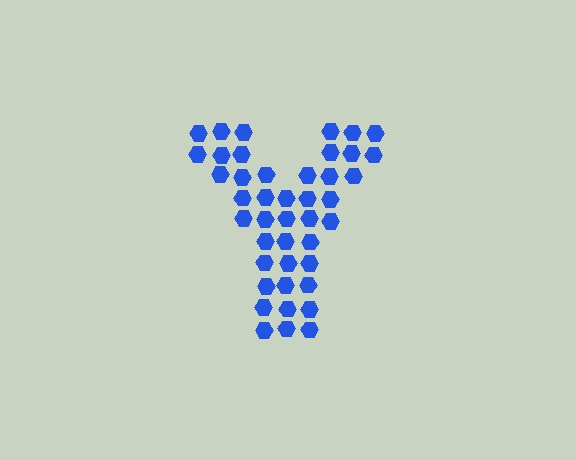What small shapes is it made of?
It is made of small hexagons.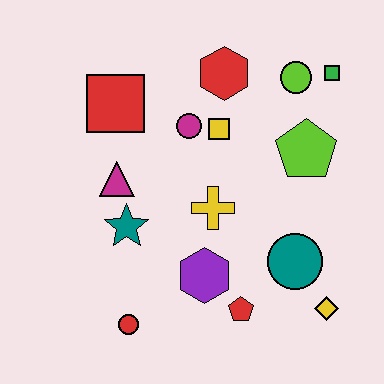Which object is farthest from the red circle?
The green square is farthest from the red circle.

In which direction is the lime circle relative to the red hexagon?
The lime circle is to the right of the red hexagon.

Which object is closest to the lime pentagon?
The lime circle is closest to the lime pentagon.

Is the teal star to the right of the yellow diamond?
No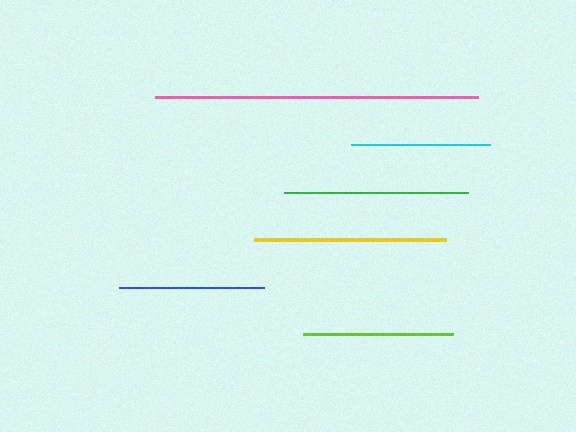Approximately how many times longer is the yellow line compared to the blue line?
The yellow line is approximately 1.3 times the length of the blue line.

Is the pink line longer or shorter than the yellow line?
The pink line is longer than the yellow line.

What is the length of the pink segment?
The pink segment is approximately 323 pixels long.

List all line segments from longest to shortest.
From longest to shortest: pink, yellow, green, lime, blue, cyan.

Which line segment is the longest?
The pink line is the longest at approximately 323 pixels.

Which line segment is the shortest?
The cyan line is the shortest at approximately 139 pixels.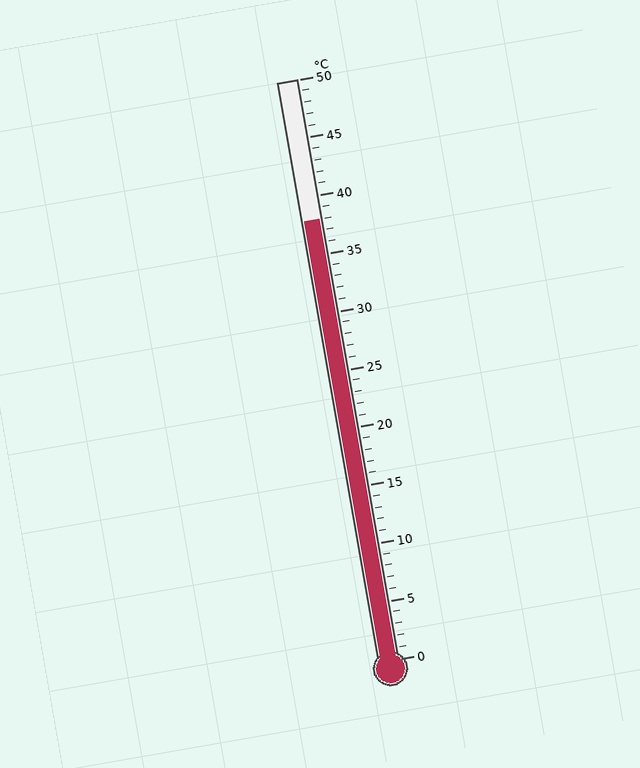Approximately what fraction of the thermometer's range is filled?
The thermometer is filled to approximately 75% of its range.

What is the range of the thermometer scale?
The thermometer scale ranges from 0°C to 50°C.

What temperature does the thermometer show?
The thermometer shows approximately 38°C.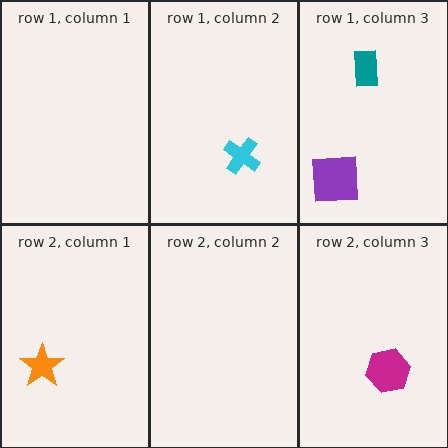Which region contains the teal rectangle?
The row 1, column 3 region.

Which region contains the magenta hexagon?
The row 2, column 3 region.